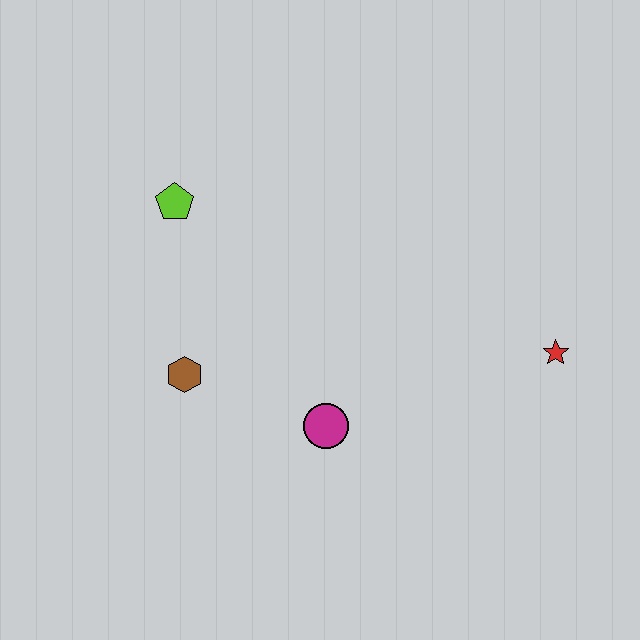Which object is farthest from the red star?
The lime pentagon is farthest from the red star.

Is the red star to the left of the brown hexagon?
No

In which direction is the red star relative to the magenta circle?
The red star is to the right of the magenta circle.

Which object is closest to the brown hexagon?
The magenta circle is closest to the brown hexagon.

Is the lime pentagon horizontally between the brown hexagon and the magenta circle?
No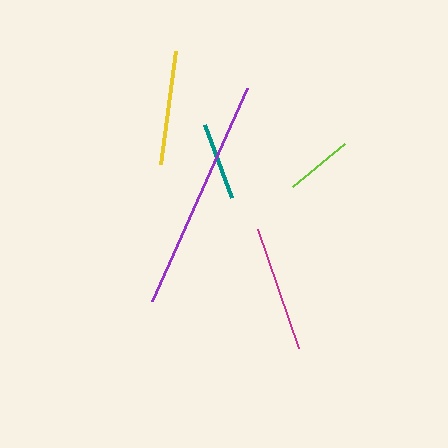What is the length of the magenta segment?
The magenta segment is approximately 126 pixels long.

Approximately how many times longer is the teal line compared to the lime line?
The teal line is approximately 1.2 times the length of the lime line.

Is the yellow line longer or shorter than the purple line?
The purple line is longer than the yellow line.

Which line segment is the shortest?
The lime line is the shortest at approximately 67 pixels.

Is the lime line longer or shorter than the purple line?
The purple line is longer than the lime line.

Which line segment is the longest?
The purple line is the longest at approximately 233 pixels.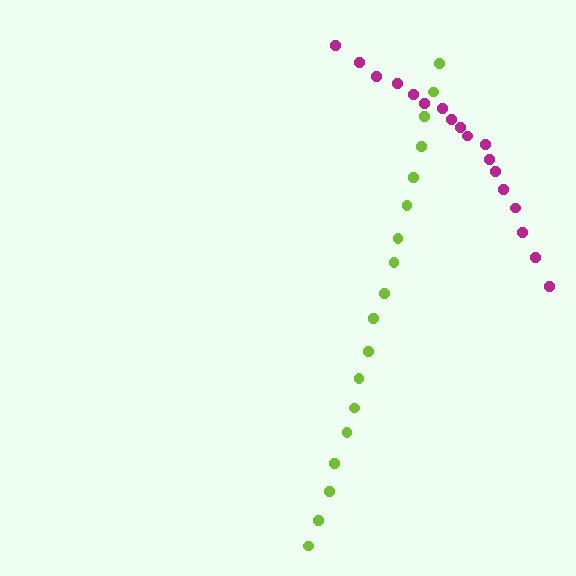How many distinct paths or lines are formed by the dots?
There are 2 distinct paths.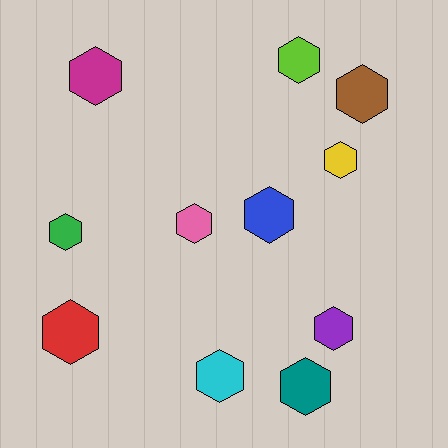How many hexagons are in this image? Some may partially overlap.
There are 11 hexagons.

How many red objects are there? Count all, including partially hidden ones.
There is 1 red object.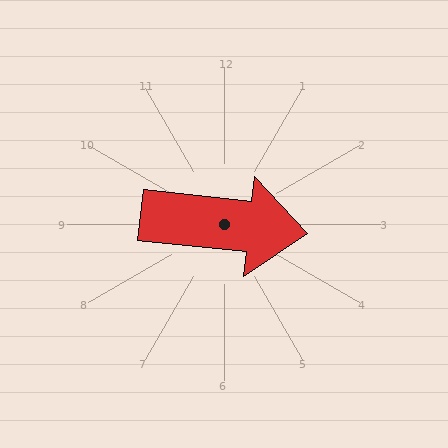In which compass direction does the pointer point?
East.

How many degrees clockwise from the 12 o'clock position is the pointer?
Approximately 96 degrees.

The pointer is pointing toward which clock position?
Roughly 3 o'clock.